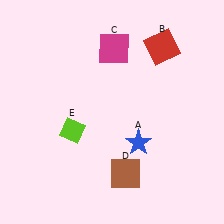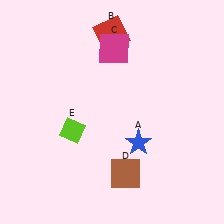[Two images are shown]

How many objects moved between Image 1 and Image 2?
1 object moved between the two images.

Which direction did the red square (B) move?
The red square (B) moved left.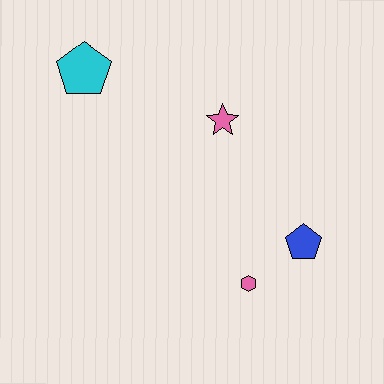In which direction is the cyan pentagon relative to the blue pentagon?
The cyan pentagon is to the left of the blue pentagon.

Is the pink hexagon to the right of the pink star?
Yes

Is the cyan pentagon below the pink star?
No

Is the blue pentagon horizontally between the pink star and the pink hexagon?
No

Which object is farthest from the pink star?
The pink hexagon is farthest from the pink star.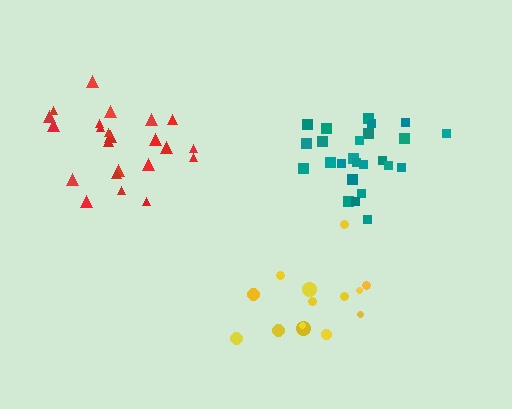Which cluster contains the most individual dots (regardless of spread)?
Teal (25).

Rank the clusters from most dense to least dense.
teal, yellow, red.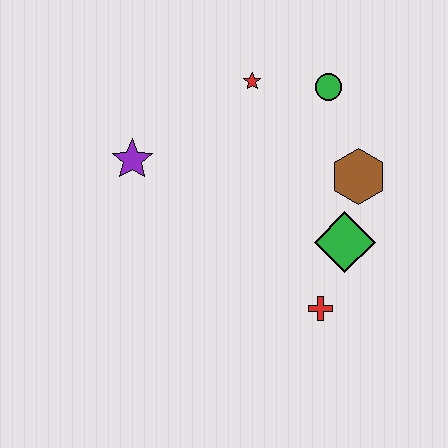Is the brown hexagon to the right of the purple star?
Yes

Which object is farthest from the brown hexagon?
The purple star is farthest from the brown hexagon.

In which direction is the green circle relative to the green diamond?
The green circle is above the green diamond.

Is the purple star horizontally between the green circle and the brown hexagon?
No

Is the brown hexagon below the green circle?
Yes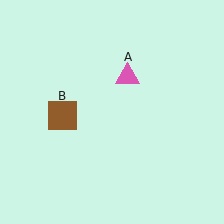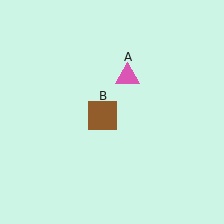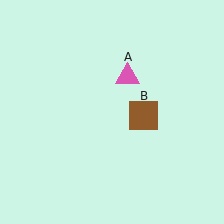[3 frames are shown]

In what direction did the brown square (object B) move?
The brown square (object B) moved right.